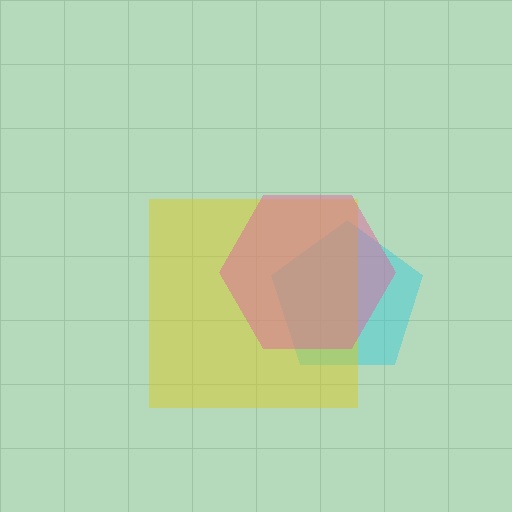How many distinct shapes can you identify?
There are 3 distinct shapes: a cyan pentagon, a yellow square, a pink hexagon.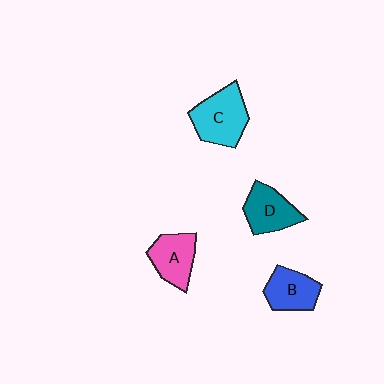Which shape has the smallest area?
Shape B (blue).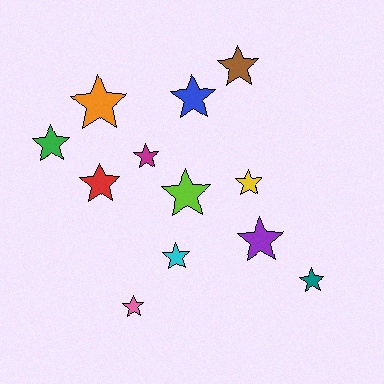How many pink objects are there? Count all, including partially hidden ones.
There is 1 pink object.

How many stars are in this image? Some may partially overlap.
There are 12 stars.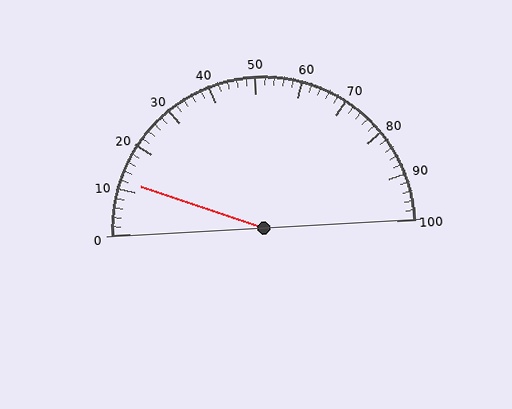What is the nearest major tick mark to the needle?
The nearest major tick mark is 10.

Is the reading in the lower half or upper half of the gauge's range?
The reading is in the lower half of the range (0 to 100).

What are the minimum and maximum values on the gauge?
The gauge ranges from 0 to 100.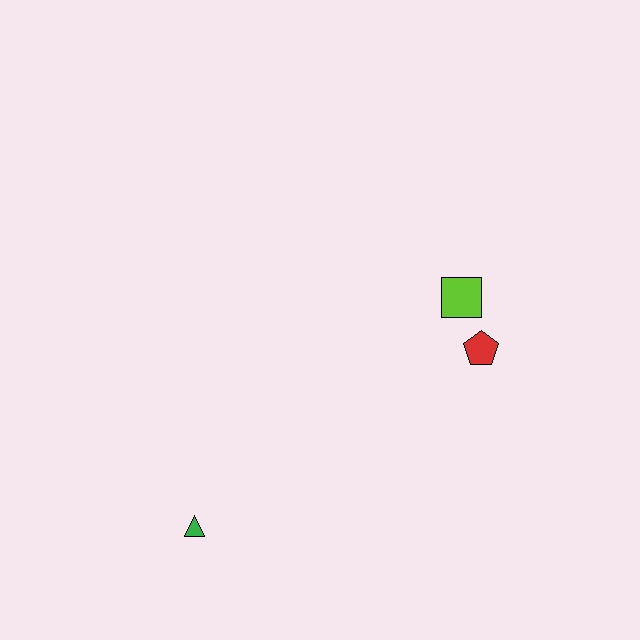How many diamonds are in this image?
There are no diamonds.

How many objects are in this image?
There are 3 objects.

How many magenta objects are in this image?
There are no magenta objects.